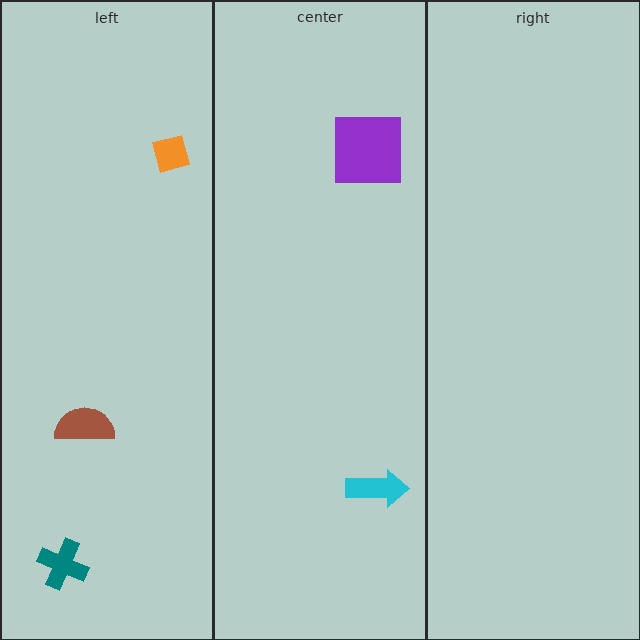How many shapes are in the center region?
2.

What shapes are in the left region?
The orange diamond, the brown semicircle, the teal cross.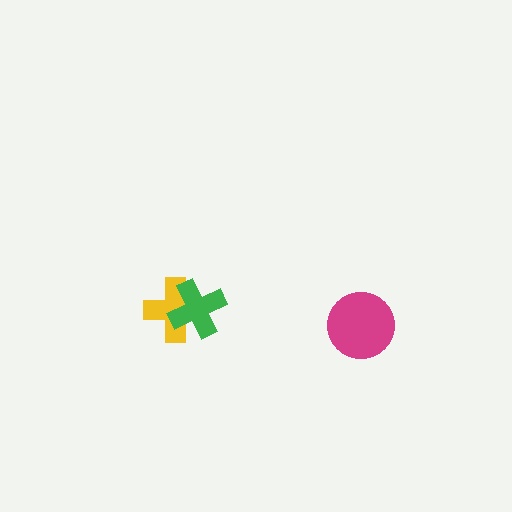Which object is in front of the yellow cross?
The green cross is in front of the yellow cross.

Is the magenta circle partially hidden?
No, no other shape covers it.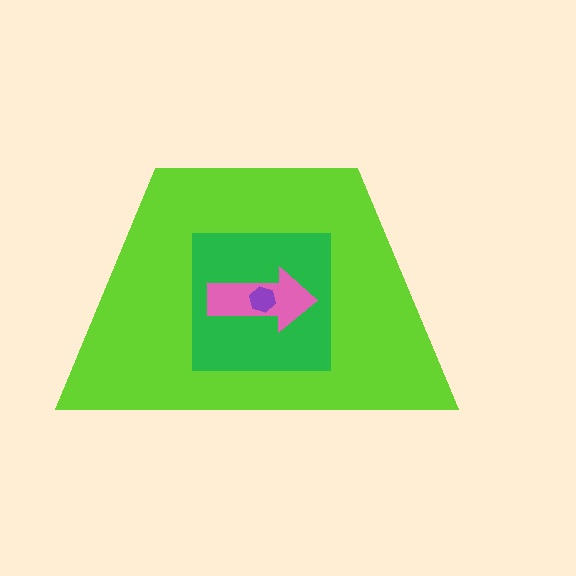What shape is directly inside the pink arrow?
The purple hexagon.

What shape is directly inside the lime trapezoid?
The green square.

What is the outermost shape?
The lime trapezoid.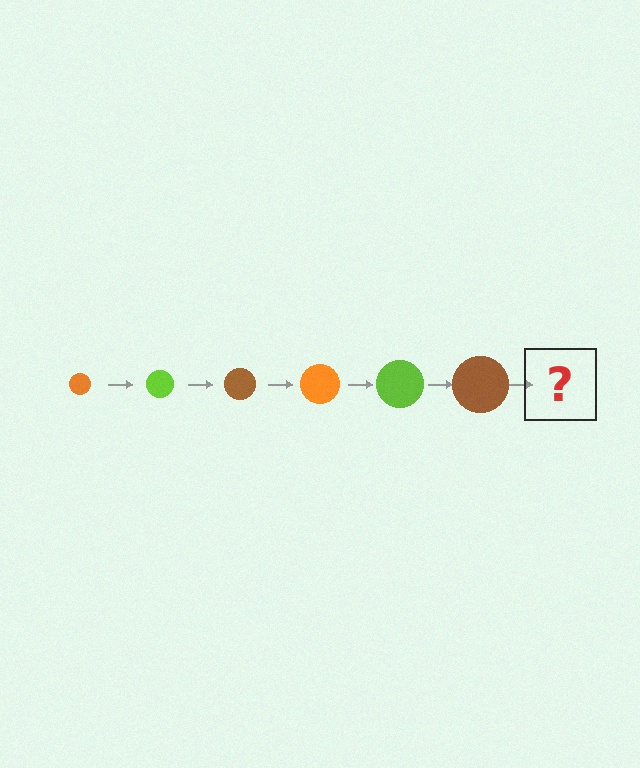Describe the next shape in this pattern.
It should be an orange circle, larger than the previous one.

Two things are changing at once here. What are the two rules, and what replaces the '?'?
The two rules are that the circle grows larger each step and the color cycles through orange, lime, and brown. The '?' should be an orange circle, larger than the previous one.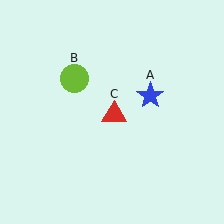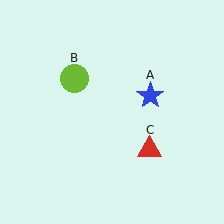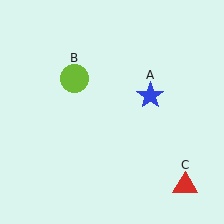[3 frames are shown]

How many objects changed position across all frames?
1 object changed position: red triangle (object C).